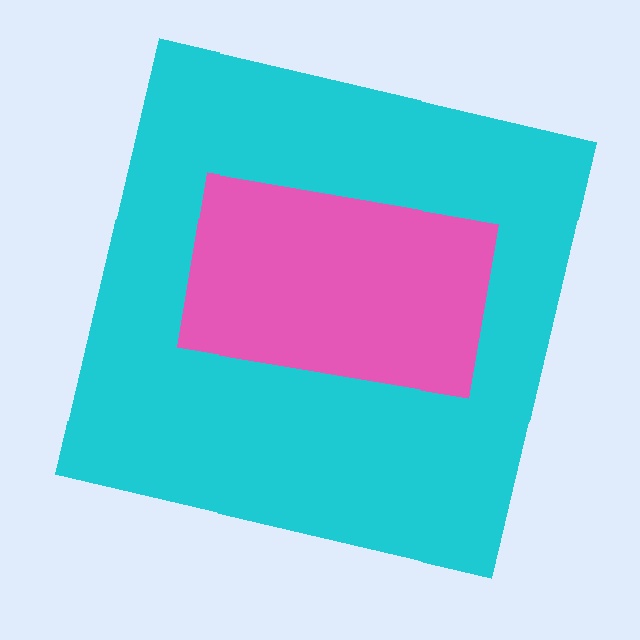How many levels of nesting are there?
2.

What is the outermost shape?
The cyan square.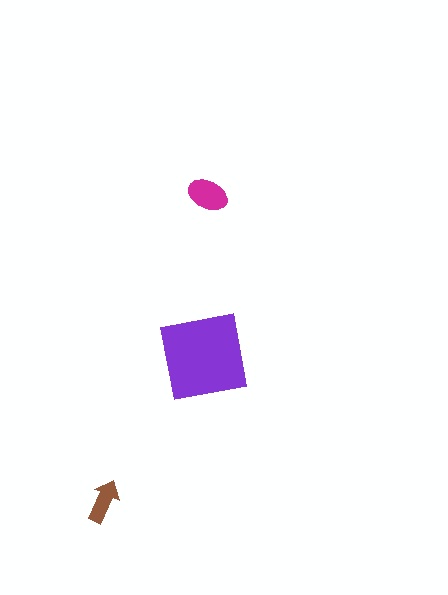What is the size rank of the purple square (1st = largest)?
1st.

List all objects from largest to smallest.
The purple square, the magenta ellipse, the brown arrow.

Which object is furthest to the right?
The magenta ellipse is rightmost.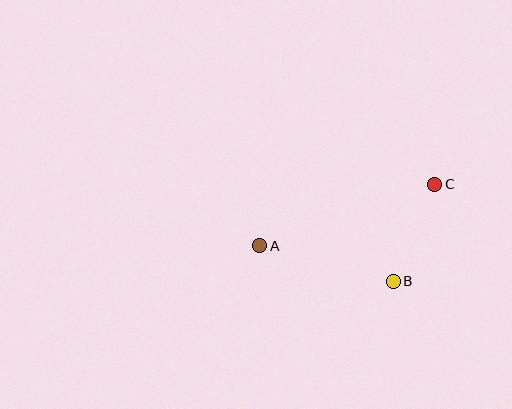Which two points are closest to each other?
Points B and C are closest to each other.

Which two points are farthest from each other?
Points A and C are farthest from each other.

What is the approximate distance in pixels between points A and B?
The distance between A and B is approximately 138 pixels.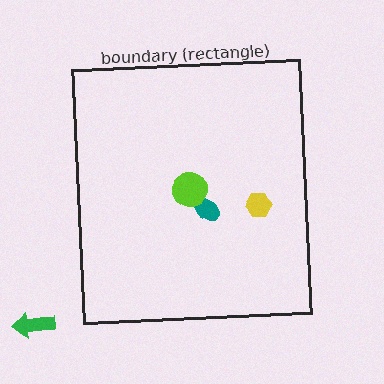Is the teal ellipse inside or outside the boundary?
Inside.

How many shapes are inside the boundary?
3 inside, 1 outside.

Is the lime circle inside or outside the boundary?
Inside.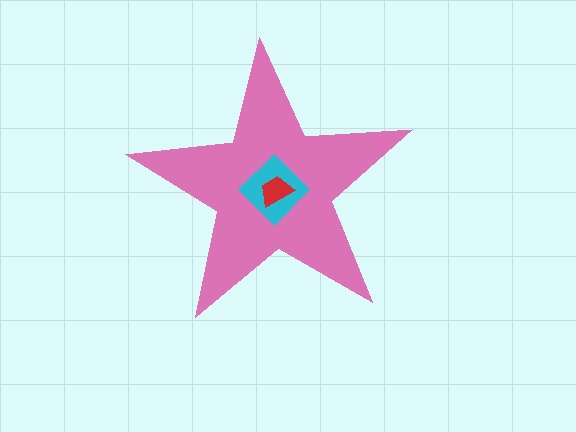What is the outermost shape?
The pink star.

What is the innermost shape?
The red trapezoid.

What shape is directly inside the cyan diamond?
The red trapezoid.